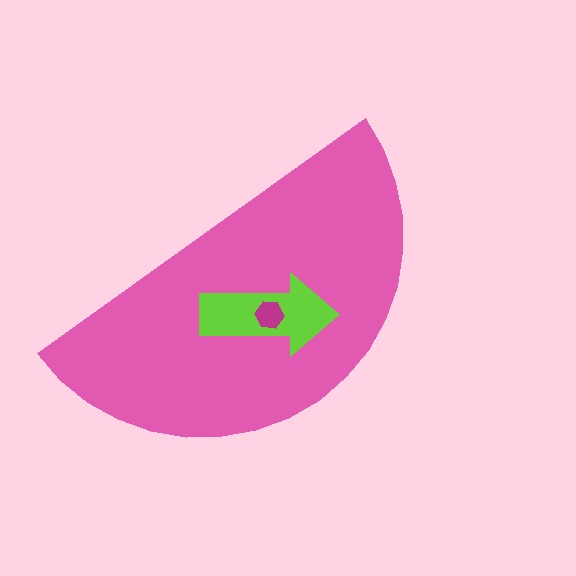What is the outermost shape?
The pink semicircle.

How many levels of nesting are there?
3.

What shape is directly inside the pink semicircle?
The lime arrow.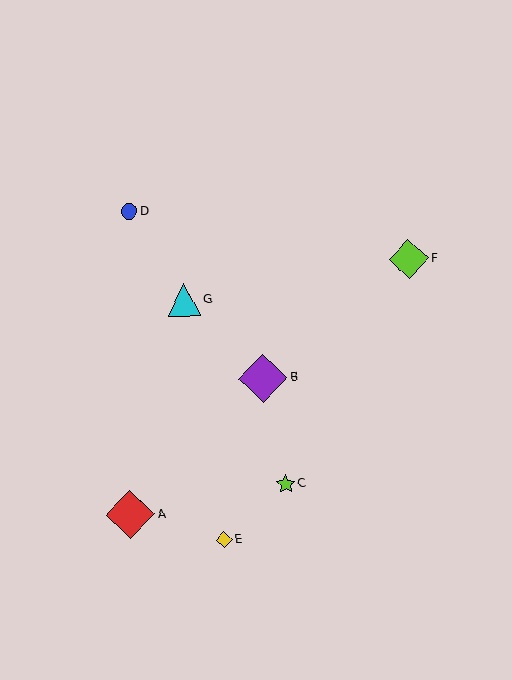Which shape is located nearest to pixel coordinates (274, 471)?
The lime star (labeled C) at (286, 484) is nearest to that location.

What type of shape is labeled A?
Shape A is a red diamond.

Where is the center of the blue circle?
The center of the blue circle is at (129, 211).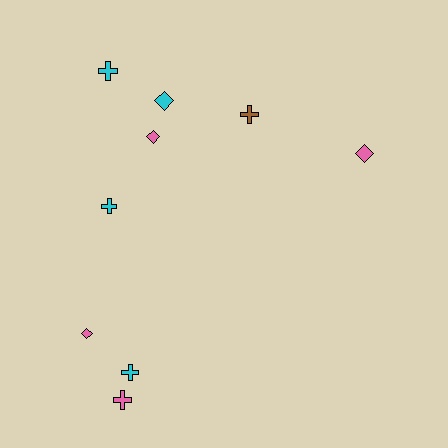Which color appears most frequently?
Cyan, with 4 objects.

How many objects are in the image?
There are 9 objects.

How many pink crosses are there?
There is 1 pink cross.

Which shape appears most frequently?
Cross, with 5 objects.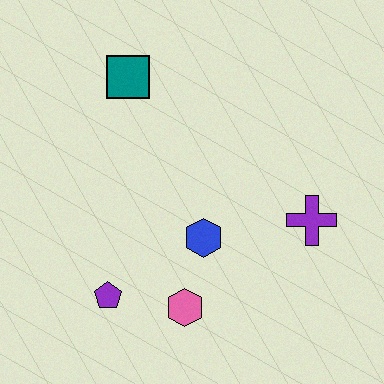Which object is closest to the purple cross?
The blue hexagon is closest to the purple cross.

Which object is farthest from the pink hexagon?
The teal square is farthest from the pink hexagon.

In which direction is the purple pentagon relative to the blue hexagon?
The purple pentagon is to the left of the blue hexagon.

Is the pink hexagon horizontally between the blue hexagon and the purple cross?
No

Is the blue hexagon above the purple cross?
No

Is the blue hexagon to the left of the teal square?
No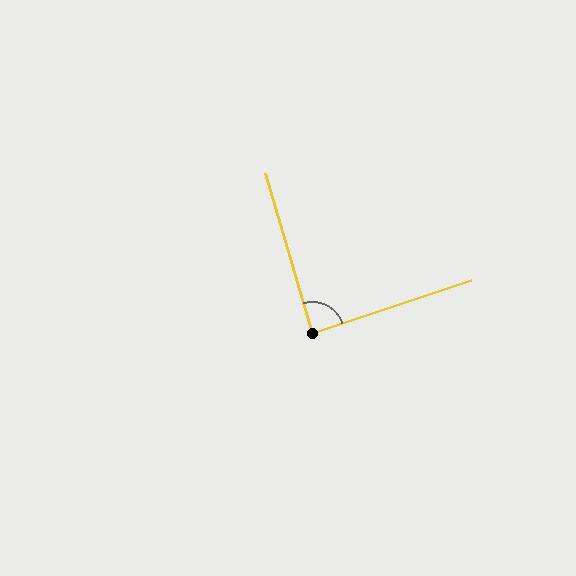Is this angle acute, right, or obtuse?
It is approximately a right angle.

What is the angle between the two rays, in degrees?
Approximately 88 degrees.